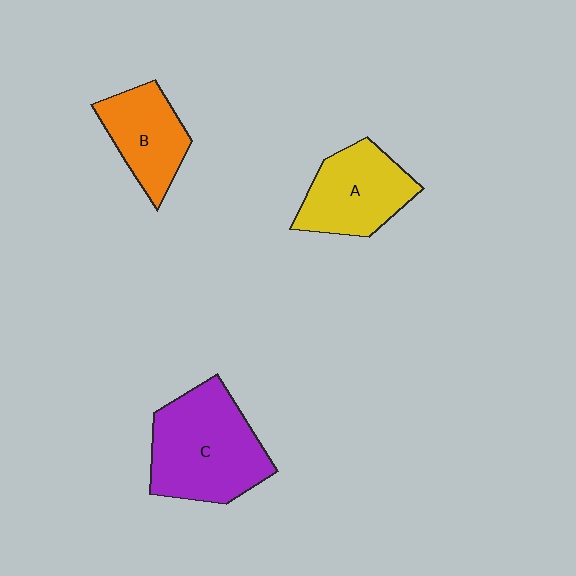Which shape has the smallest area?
Shape B (orange).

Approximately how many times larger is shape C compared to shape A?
Approximately 1.4 times.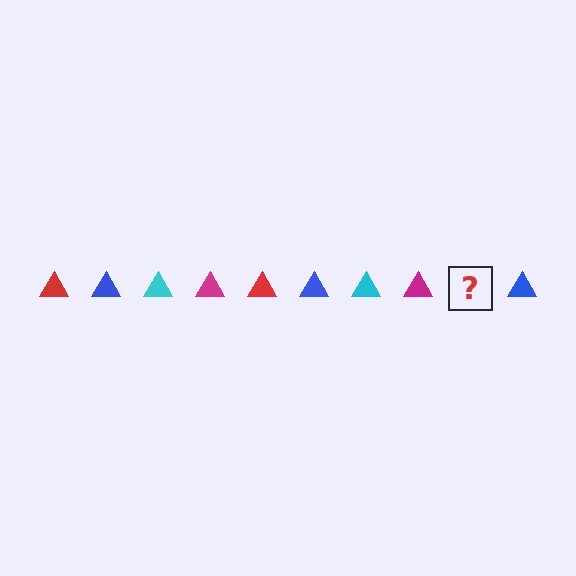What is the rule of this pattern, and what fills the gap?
The rule is that the pattern cycles through red, blue, cyan, magenta triangles. The gap should be filled with a red triangle.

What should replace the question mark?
The question mark should be replaced with a red triangle.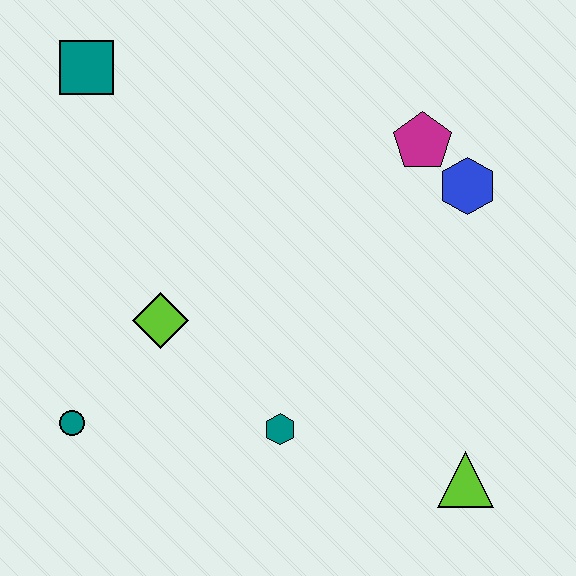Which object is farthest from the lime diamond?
The lime triangle is farthest from the lime diamond.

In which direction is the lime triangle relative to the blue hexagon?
The lime triangle is below the blue hexagon.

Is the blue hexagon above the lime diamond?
Yes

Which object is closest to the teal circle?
The lime diamond is closest to the teal circle.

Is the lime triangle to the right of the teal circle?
Yes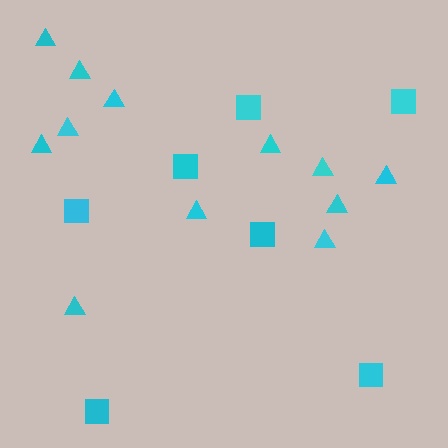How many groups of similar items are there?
There are 2 groups: one group of squares (7) and one group of triangles (12).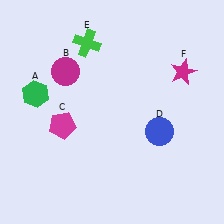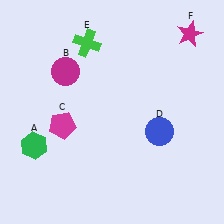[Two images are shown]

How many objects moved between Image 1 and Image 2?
2 objects moved between the two images.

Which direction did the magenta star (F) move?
The magenta star (F) moved up.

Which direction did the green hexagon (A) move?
The green hexagon (A) moved down.